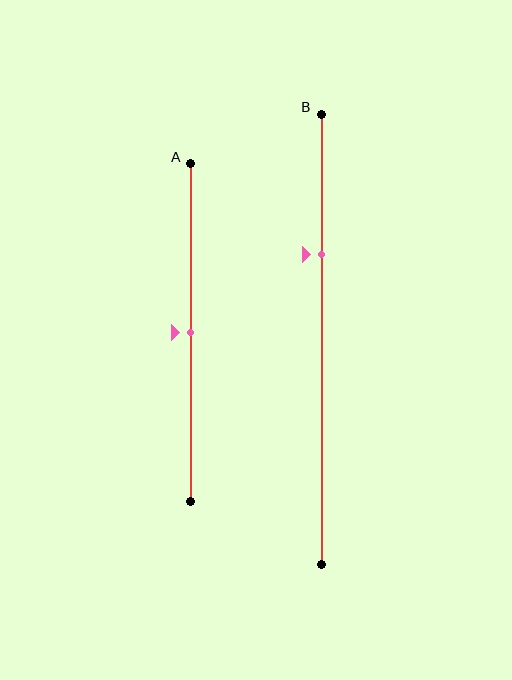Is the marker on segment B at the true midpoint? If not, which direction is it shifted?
No, the marker on segment B is shifted upward by about 19% of the segment length.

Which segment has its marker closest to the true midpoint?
Segment A has its marker closest to the true midpoint.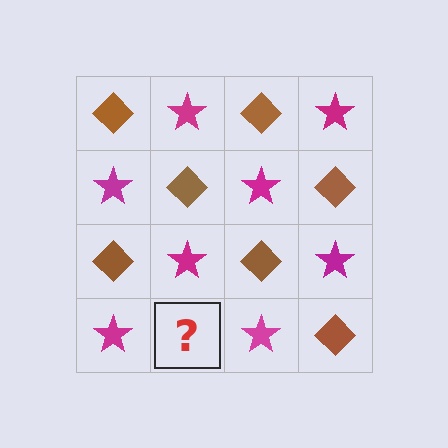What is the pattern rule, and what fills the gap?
The rule is that it alternates brown diamond and magenta star in a checkerboard pattern. The gap should be filled with a brown diamond.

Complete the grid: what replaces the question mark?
The question mark should be replaced with a brown diamond.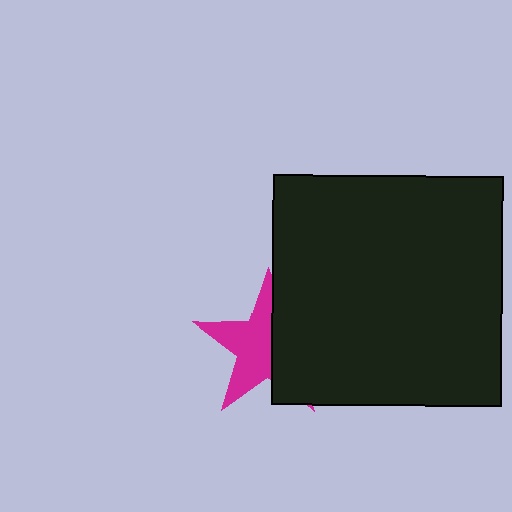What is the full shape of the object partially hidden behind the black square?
The partially hidden object is a magenta star.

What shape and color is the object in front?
The object in front is a black square.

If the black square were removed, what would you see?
You would see the complete magenta star.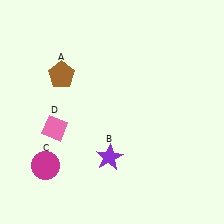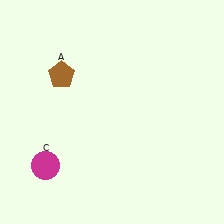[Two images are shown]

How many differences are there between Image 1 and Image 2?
There are 2 differences between the two images.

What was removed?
The pink diamond (D), the purple star (B) were removed in Image 2.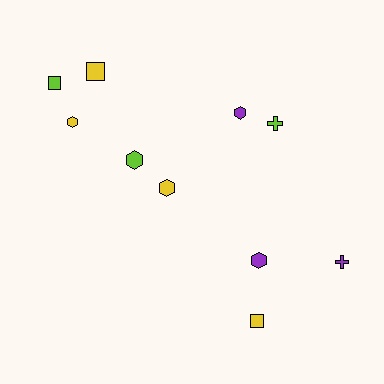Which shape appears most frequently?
Hexagon, with 5 objects.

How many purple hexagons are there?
There are 2 purple hexagons.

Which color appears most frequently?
Yellow, with 4 objects.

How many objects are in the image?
There are 10 objects.